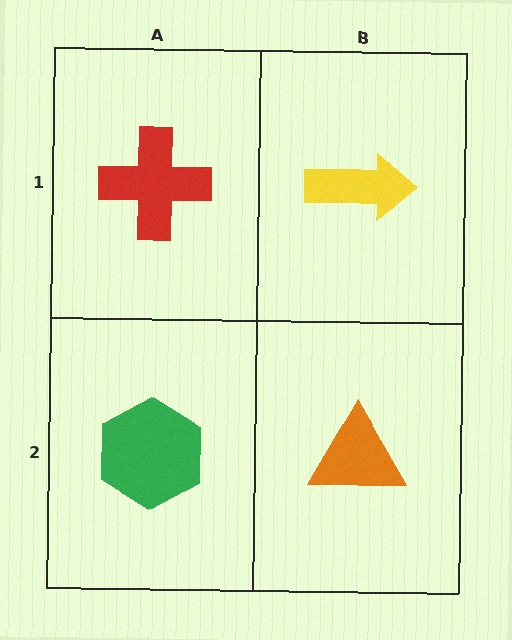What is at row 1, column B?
A yellow arrow.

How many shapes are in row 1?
2 shapes.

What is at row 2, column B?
An orange triangle.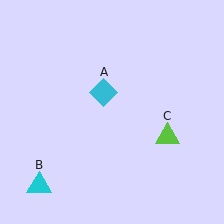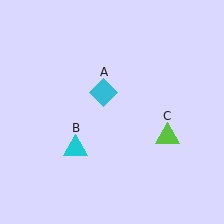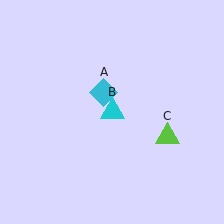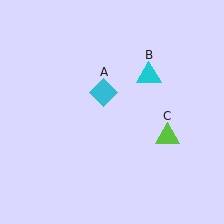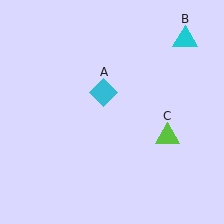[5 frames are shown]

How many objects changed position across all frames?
1 object changed position: cyan triangle (object B).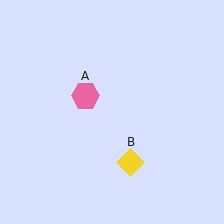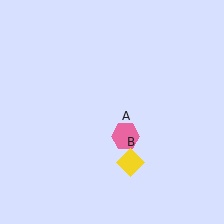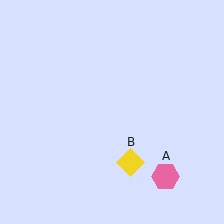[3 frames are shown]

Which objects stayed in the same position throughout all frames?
Yellow diamond (object B) remained stationary.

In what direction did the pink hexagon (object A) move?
The pink hexagon (object A) moved down and to the right.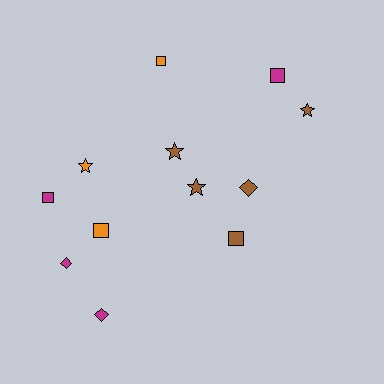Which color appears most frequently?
Brown, with 5 objects.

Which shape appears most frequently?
Square, with 5 objects.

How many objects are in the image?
There are 12 objects.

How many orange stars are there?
There is 1 orange star.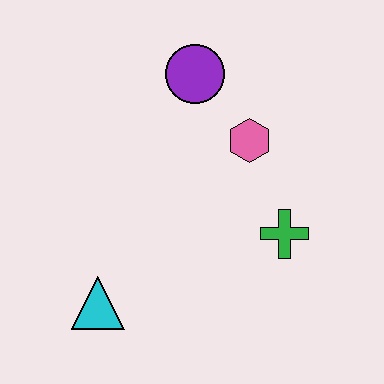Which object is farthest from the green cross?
The cyan triangle is farthest from the green cross.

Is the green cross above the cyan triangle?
Yes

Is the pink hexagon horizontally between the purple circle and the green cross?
Yes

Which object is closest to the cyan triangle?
The green cross is closest to the cyan triangle.